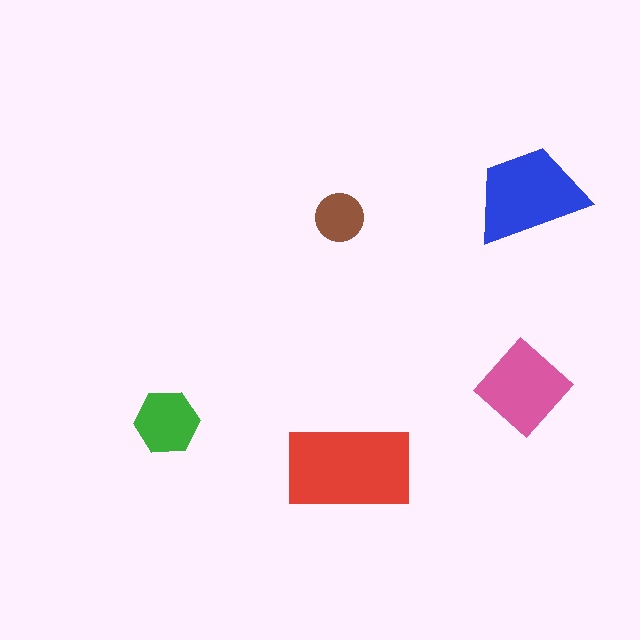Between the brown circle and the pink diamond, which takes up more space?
The pink diamond.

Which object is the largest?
The red rectangle.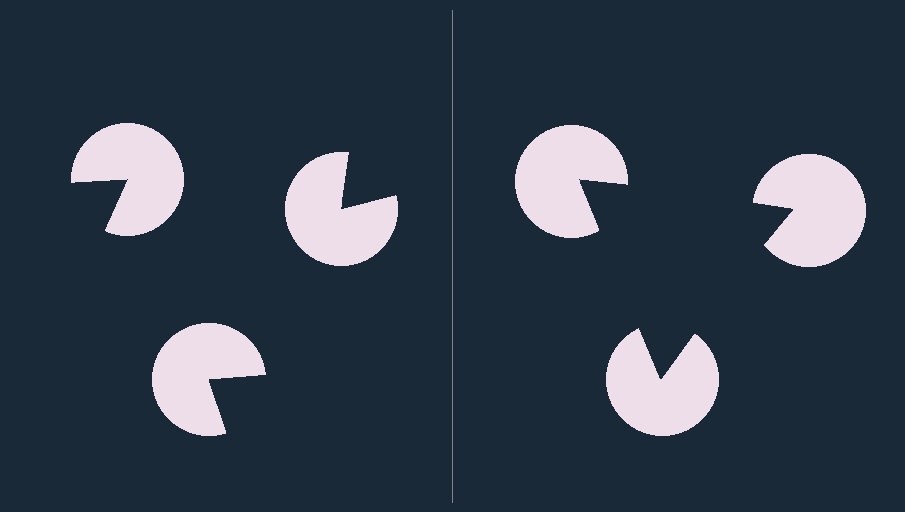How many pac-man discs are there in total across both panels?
6 — 3 on each side.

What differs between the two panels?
The pac-man discs are positioned identically on both sides; only the wedge orientations differ. On the right they align to a triangle; on the left they are misaligned.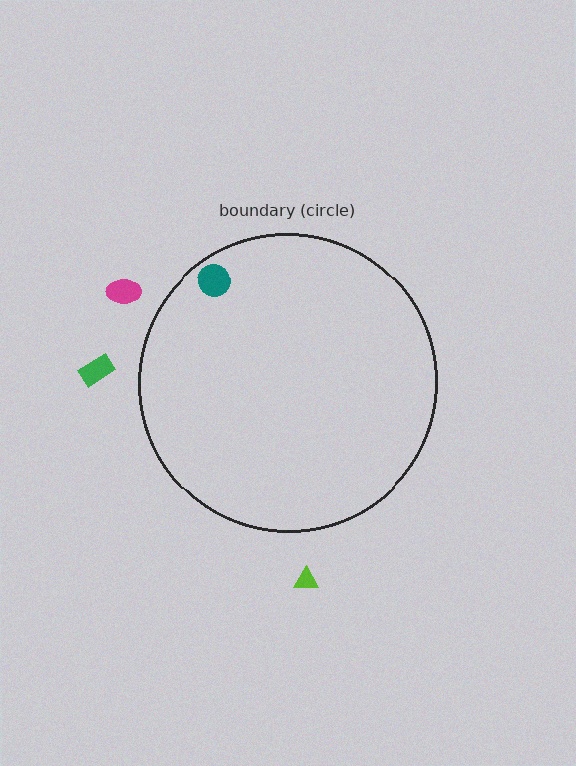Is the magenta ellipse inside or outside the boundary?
Outside.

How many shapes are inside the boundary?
1 inside, 3 outside.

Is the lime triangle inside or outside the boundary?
Outside.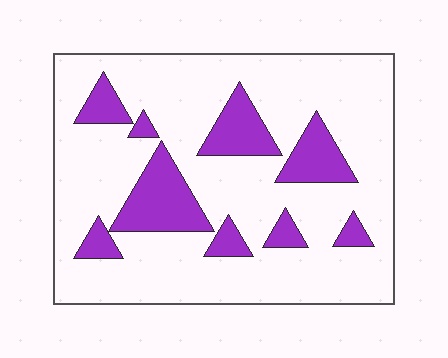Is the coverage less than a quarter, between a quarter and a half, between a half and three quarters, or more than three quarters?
Less than a quarter.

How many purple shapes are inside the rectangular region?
9.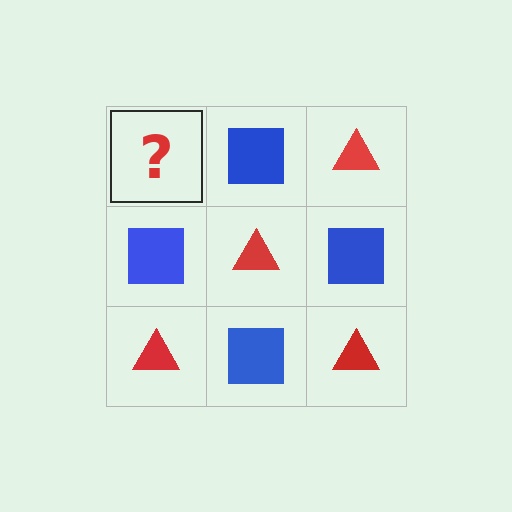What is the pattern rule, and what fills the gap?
The rule is that it alternates red triangle and blue square in a checkerboard pattern. The gap should be filled with a red triangle.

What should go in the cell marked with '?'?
The missing cell should contain a red triangle.